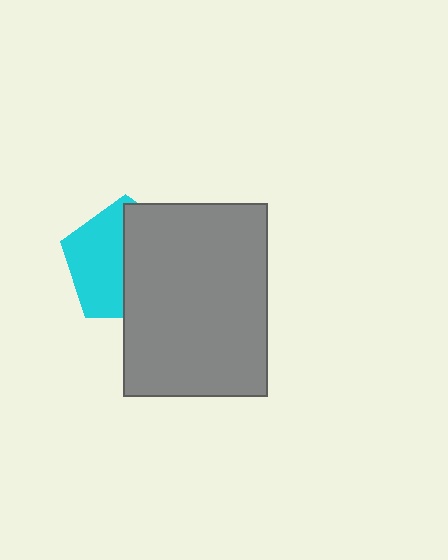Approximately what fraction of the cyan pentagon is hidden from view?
Roughly 52% of the cyan pentagon is hidden behind the gray rectangle.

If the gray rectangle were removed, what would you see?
You would see the complete cyan pentagon.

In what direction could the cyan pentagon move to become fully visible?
The cyan pentagon could move left. That would shift it out from behind the gray rectangle entirely.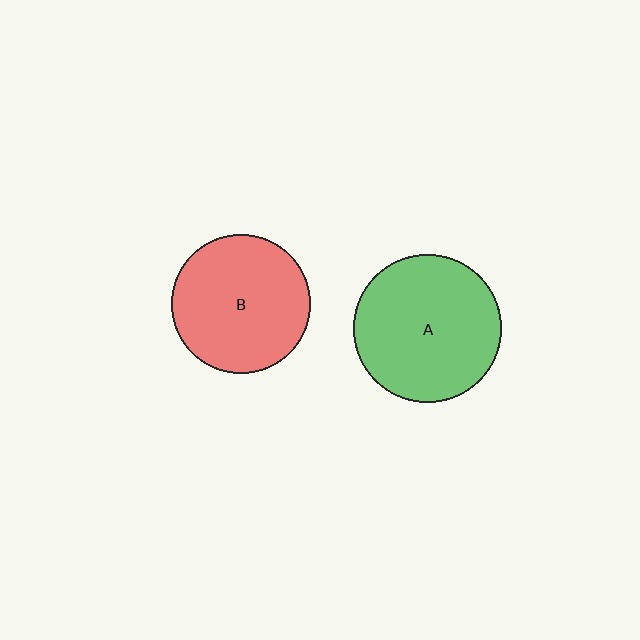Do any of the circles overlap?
No, none of the circles overlap.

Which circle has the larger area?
Circle A (green).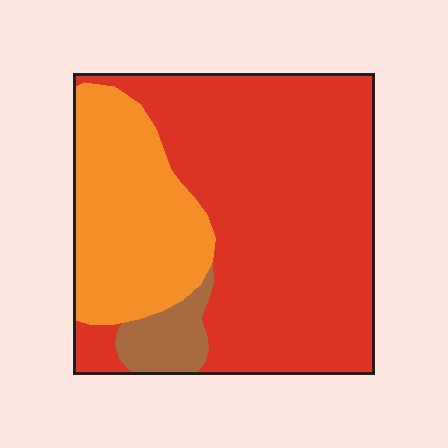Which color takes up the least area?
Brown, at roughly 5%.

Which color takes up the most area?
Red, at roughly 65%.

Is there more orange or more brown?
Orange.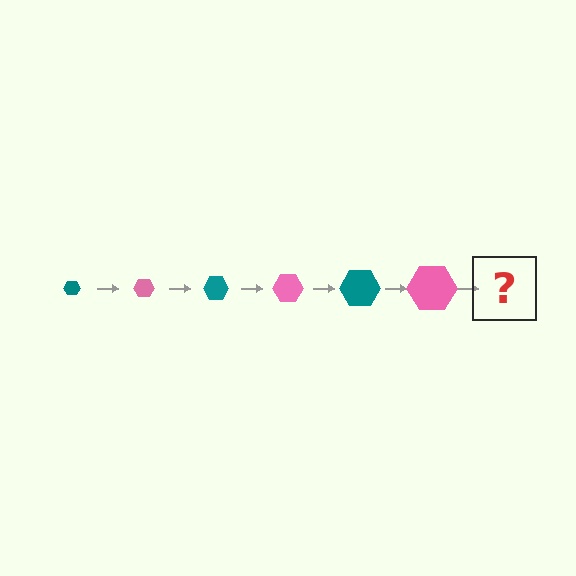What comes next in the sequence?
The next element should be a teal hexagon, larger than the previous one.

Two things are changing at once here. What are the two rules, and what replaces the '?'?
The two rules are that the hexagon grows larger each step and the color cycles through teal and pink. The '?' should be a teal hexagon, larger than the previous one.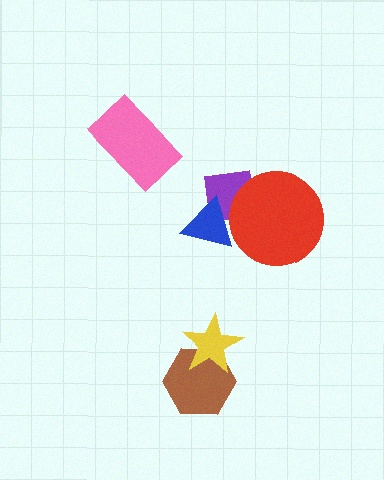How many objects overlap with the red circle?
2 objects overlap with the red circle.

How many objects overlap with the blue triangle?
2 objects overlap with the blue triangle.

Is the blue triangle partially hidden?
Yes, it is partially covered by another shape.